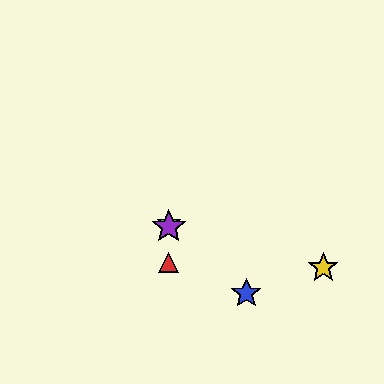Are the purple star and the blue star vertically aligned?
No, the purple star is at x≈169 and the blue star is at x≈246.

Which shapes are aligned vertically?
The red triangle, the green star, the purple star are aligned vertically.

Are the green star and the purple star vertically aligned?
Yes, both are at x≈169.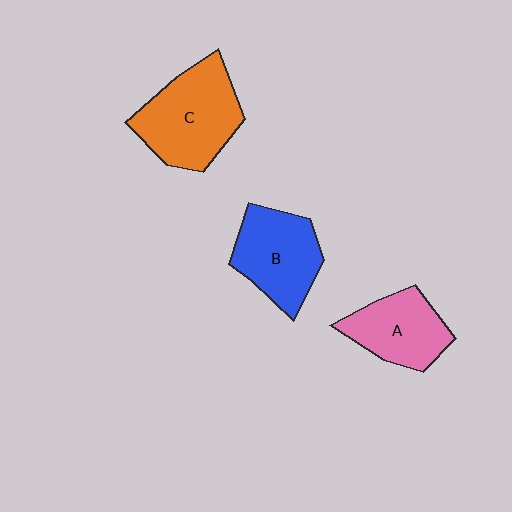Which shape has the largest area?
Shape C (orange).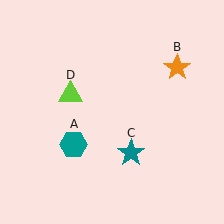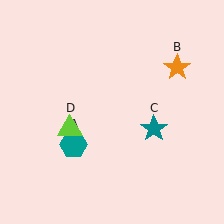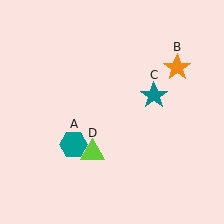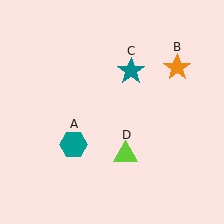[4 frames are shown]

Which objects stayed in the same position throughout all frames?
Teal hexagon (object A) and orange star (object B) remained stationary.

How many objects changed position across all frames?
2 objects changed position: teal star (object C), lime triangle (object D).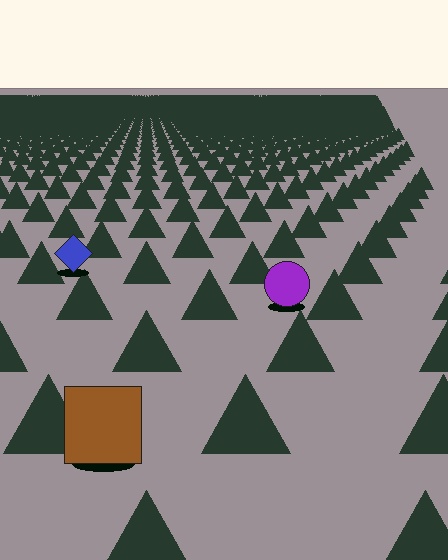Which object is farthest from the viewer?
The blue diamond is farthest from the viewer. It appears smaller and the ground texture around it is denser.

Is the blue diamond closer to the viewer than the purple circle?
No. The purple circle is closer — you can tell from the texture gradient: the ground texture is coarser near it.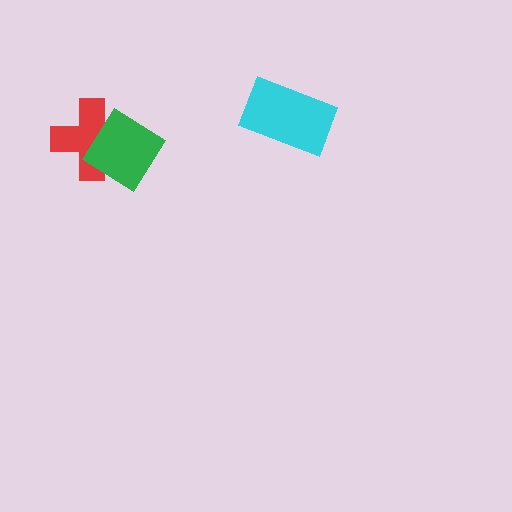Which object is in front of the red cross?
The green diamond is in front of the red cross.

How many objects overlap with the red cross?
1 object overlaps with the red cross.